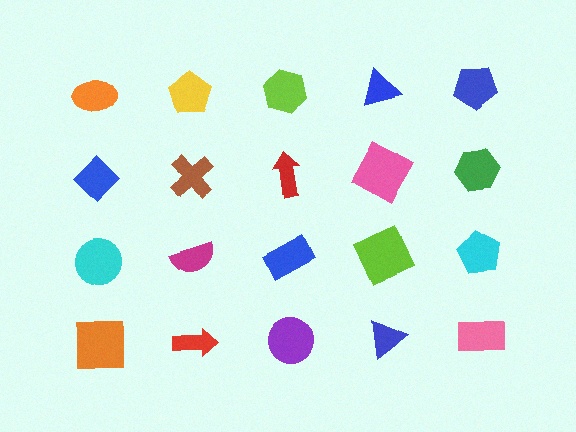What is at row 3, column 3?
A blue rectangle.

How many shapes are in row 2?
5 shapes.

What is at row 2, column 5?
A green hexagon.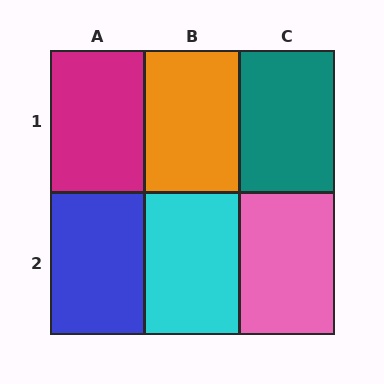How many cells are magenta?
1 cell is magenta.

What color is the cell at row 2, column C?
Pink.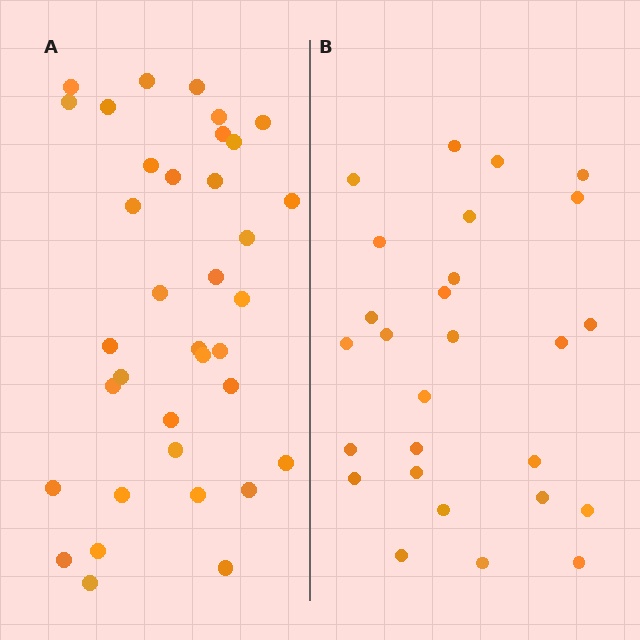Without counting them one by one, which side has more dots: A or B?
Region A (the left region) has more dots.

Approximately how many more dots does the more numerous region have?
Region A has roughly 8 or so more dots than region B.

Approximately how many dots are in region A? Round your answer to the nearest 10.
About 40 dots. (The exact count is 36, which rounds to 40.)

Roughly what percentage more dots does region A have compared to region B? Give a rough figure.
About 35% more.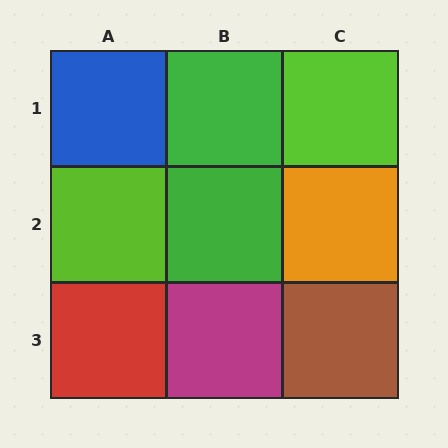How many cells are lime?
2 cells are lime.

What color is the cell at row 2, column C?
Orange.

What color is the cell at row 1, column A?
Blue.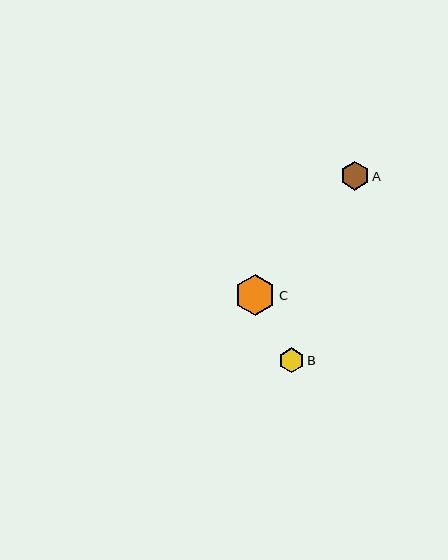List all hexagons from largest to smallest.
From largest to smallest: C, A, B.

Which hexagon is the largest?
Hexagon C is the largest with a size of approximately 41 pixels.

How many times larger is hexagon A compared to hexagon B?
Hexagon A is approximately 1.1 times the size of hexagon B.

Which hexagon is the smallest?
Hexagon B is the smallest with a size of approximately 25 pixels.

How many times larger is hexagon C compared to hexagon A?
Hexagon C is approximately 1.4 times the size of hexagon A.